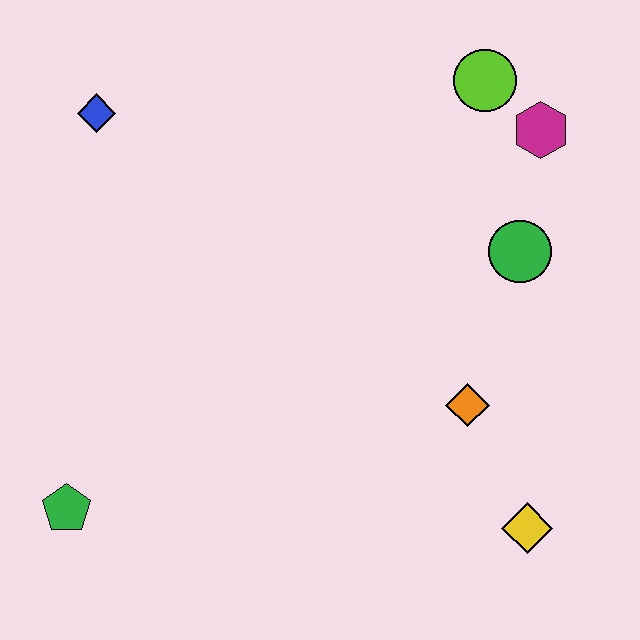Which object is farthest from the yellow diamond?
The blue diamond is farthest from the yellow diamond.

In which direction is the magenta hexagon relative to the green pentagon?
The magenta hexagon is to the right of the green pentagon.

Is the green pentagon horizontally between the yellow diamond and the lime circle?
No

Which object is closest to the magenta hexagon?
The lime circle is closest to the magenta hexagon.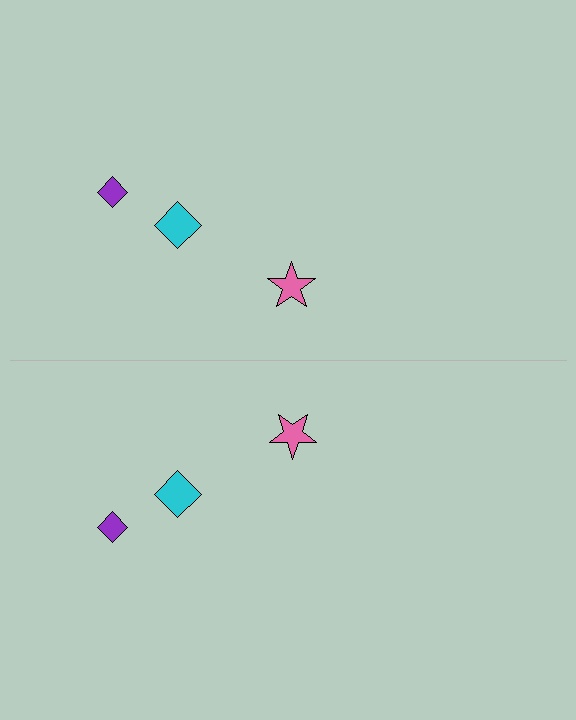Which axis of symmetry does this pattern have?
The pattern has a horizontal axis of symmetry running through the center of the image.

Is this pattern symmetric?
Yes, this pattern has bilateral (reflection) symmetry.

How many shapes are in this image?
There are 6 shapes in this image.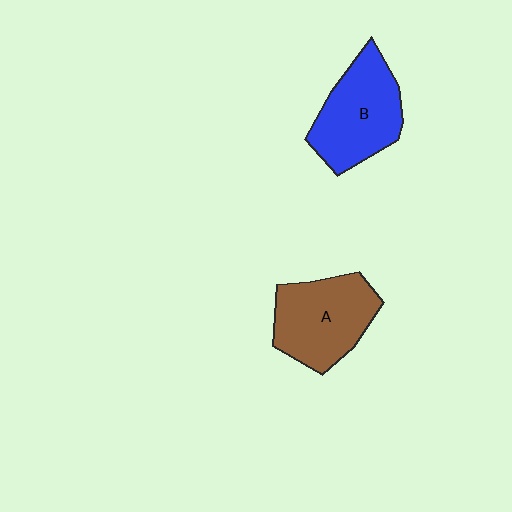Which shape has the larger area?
Shape A (brown).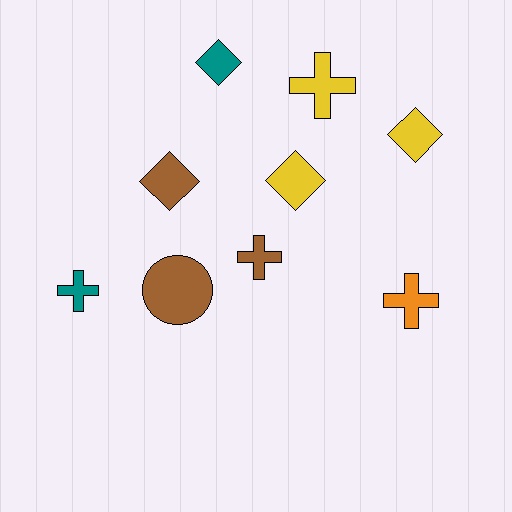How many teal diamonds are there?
There is 1 teal diamond.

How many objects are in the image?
There are 9 objects.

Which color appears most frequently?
Brown, with 3 objects.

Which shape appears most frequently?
Cross, with 4 objects.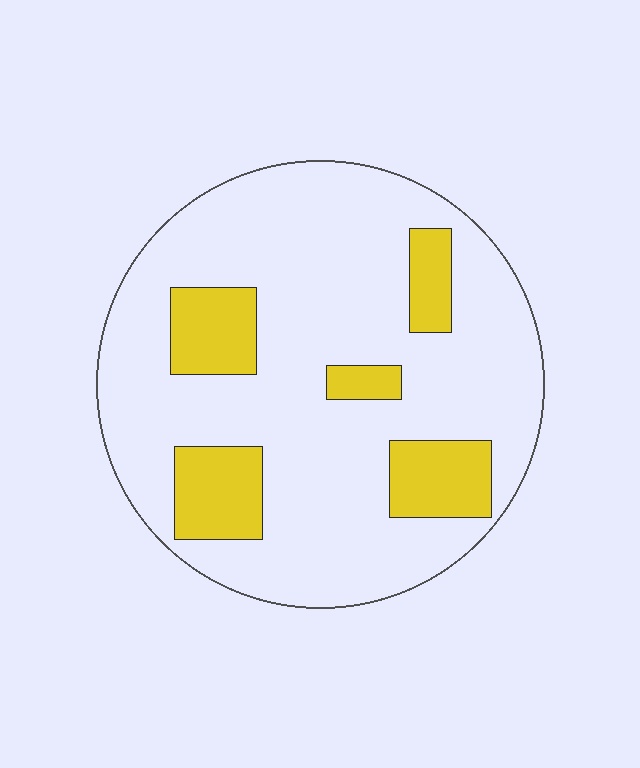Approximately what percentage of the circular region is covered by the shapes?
Approximately 20%.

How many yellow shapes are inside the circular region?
5.